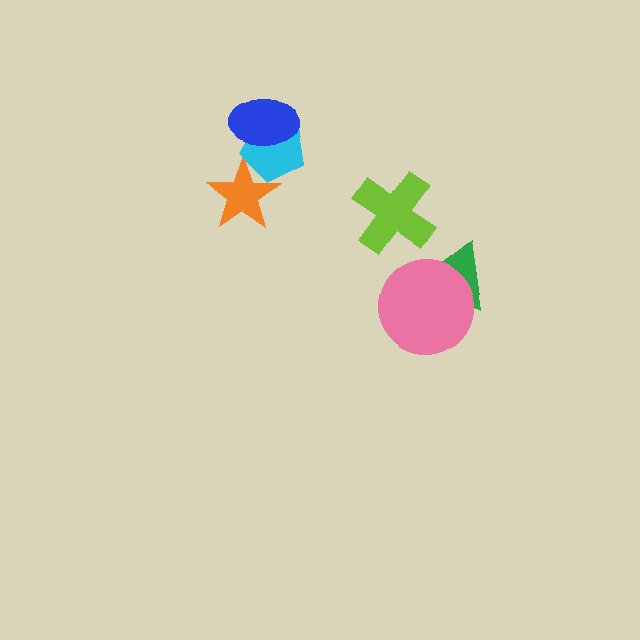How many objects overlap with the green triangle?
1 object overlaps with the green triangle.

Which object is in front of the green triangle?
The pink circle is in front of the green triangle.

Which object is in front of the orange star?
The cyan pentagon is in front of the orange star.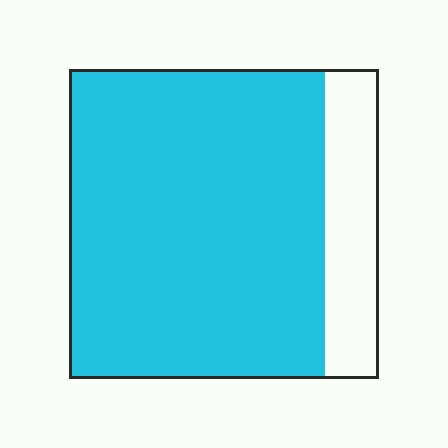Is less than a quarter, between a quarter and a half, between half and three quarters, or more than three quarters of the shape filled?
More than three quarters.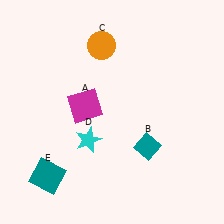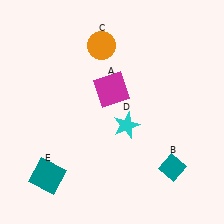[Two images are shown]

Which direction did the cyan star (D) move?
The cyan star (D) moved right.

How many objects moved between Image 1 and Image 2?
3 objects moved between the two images.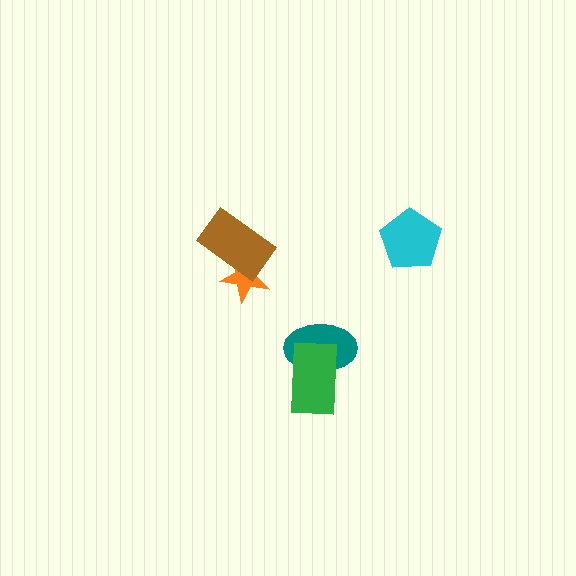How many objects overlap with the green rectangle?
1 object overlaps with the green rectangle.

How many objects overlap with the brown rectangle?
1 object overlaps with the brown rectangle.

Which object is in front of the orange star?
The brown rectangle is in front of the orange star.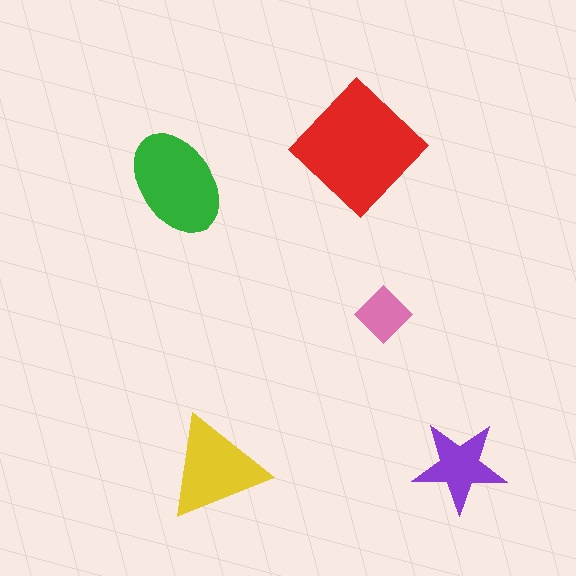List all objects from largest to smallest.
The red diamond, the green ellipse, the yellow triangle, the purple star, the pink diamond.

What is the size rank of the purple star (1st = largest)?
4th.